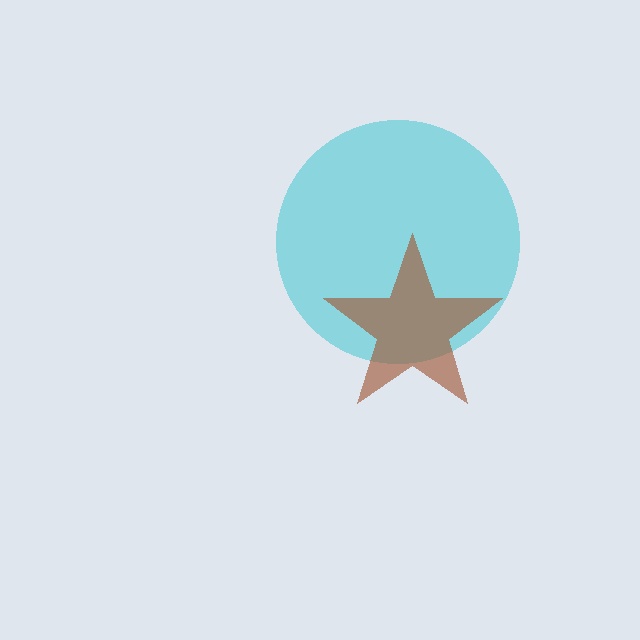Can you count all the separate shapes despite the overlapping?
Yes, there are 2 separate shapes.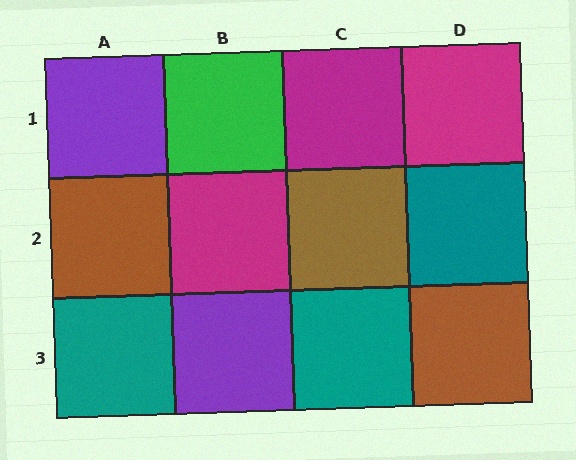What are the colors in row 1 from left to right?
Purple, green, magenta, magenta.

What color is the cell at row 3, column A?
Teal.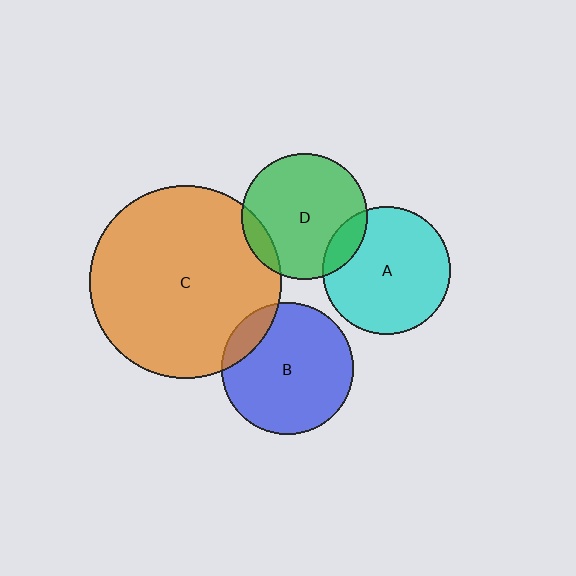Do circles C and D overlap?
Yes.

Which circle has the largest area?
Circle C (orange).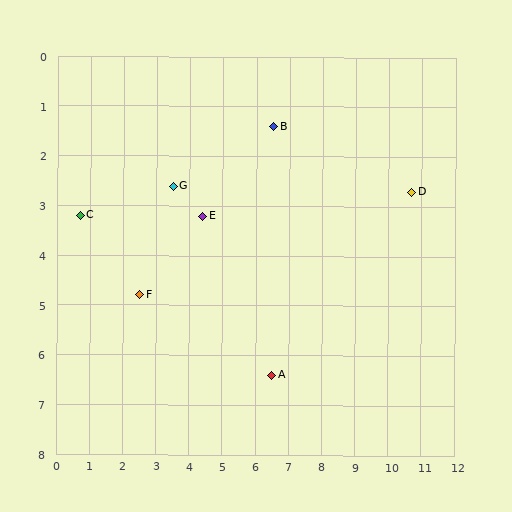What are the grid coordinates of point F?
Point F is at approximately (2.5, 4.8).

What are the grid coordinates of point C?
Point C is at approximately (0.7, 3.2).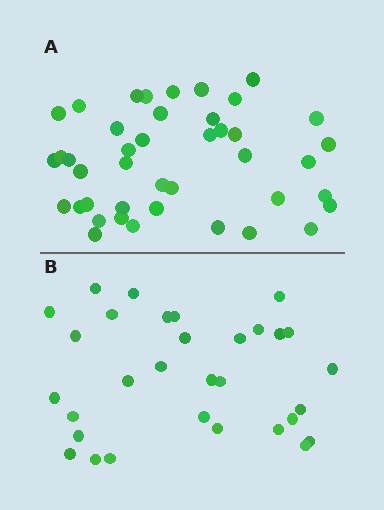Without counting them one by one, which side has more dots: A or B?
Region A (the top region) has more dots.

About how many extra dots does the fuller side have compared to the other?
Region A has roughly 12 or so more dots than region B.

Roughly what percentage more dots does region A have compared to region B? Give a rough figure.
About 35% more.